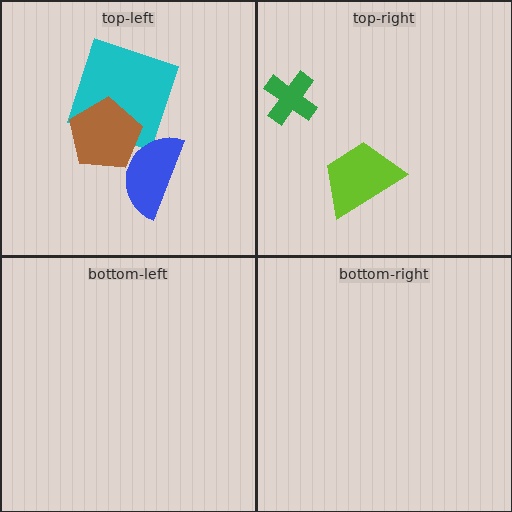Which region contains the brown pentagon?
The top-left region.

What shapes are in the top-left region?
The cyan square, the blue semicircle, the brown pentagon.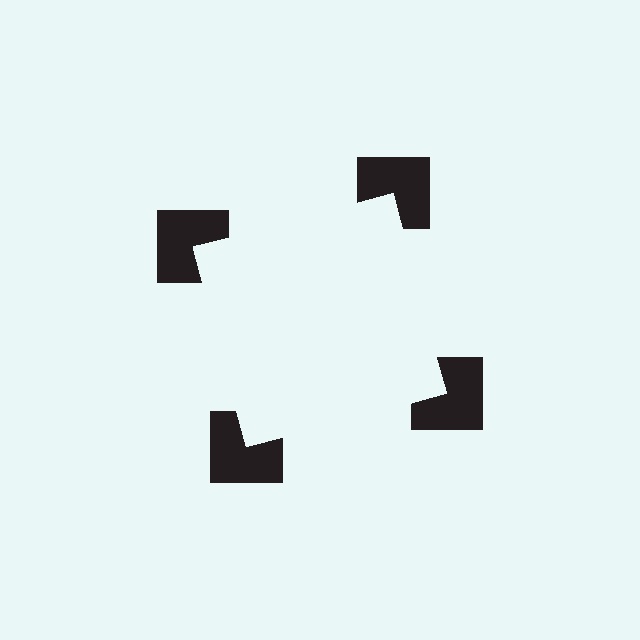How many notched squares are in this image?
There are 4 — one at each vertex of the illusory square.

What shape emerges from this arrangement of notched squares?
An illusory square — its edges are inferred from the aligned wedge cuts in the notched squares, not physically drawn.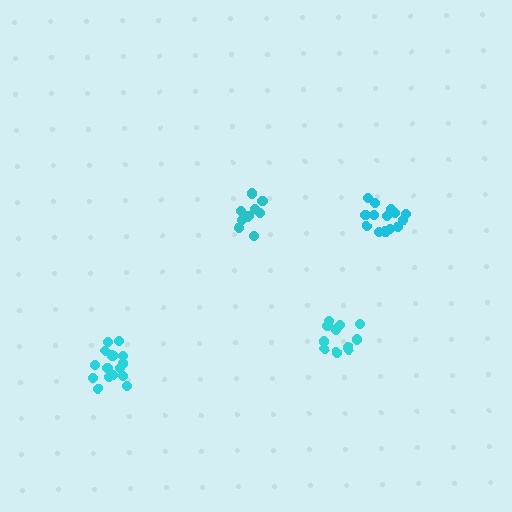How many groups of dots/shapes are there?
There are 4 groups.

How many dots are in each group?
Group 1: 14 dots, Group 2: 12 dots, Group 3: 10 dots, Group 4: 15 dots (51 total).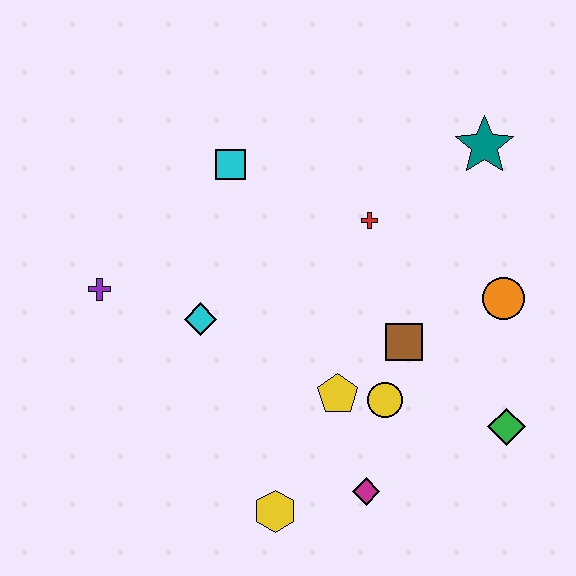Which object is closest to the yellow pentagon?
The yellow circle is closest to the yellow pentagon.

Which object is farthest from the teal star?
The yellow hexagon is farthest from the teal star.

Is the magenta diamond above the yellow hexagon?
Yes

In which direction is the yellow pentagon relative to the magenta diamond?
The yellow pentagon is above the magenta diamond.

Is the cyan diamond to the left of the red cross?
Yes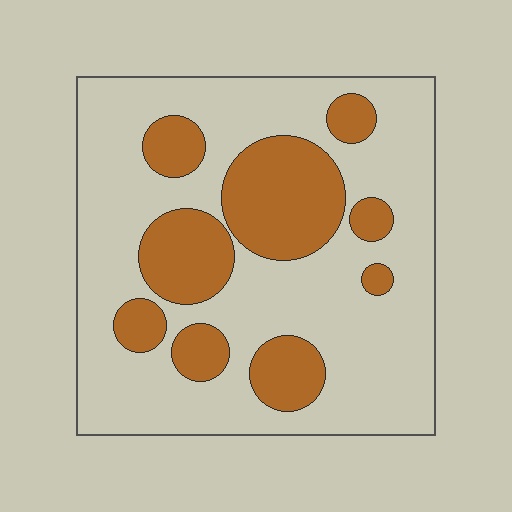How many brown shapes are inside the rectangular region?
9.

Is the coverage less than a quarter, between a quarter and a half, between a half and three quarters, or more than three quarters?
Between a quarter and a half.